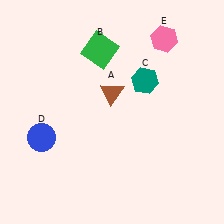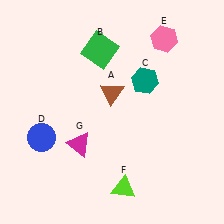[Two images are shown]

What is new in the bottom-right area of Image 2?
A lime triangle (F) was added in the bottom-right area of Image 2.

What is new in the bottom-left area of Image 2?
A magenta triangle (G) was added in the bottom-left area of Image 2.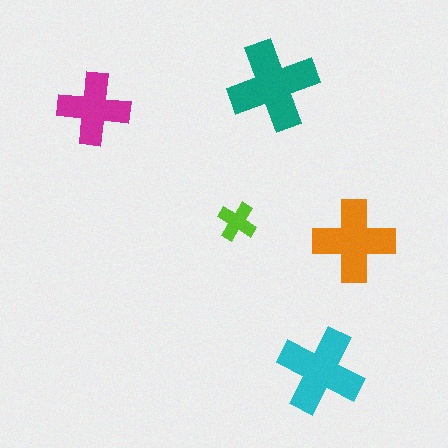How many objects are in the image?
There are 5 objects in the image.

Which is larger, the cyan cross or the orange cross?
The cyan one.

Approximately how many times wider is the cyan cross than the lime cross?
About 2 times wider.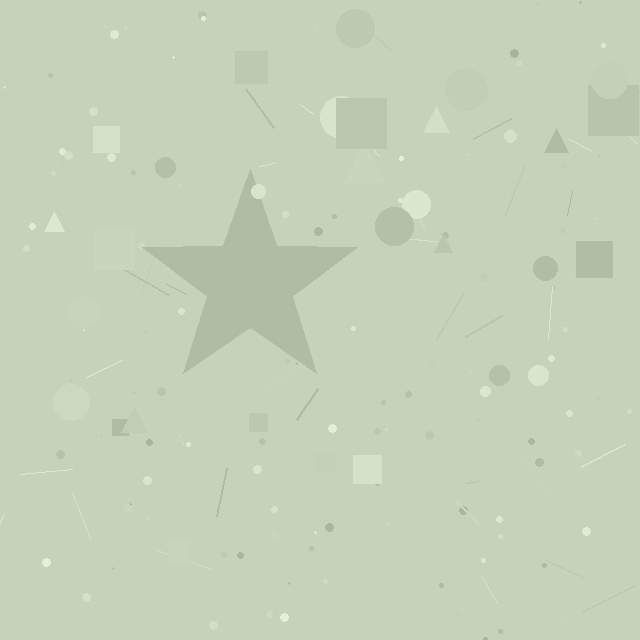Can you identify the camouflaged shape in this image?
The camouflaged shape is a star.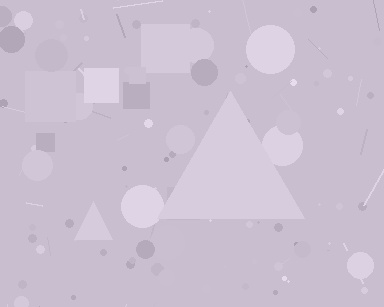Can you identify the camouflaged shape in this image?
The camouflaged shape is a triangle.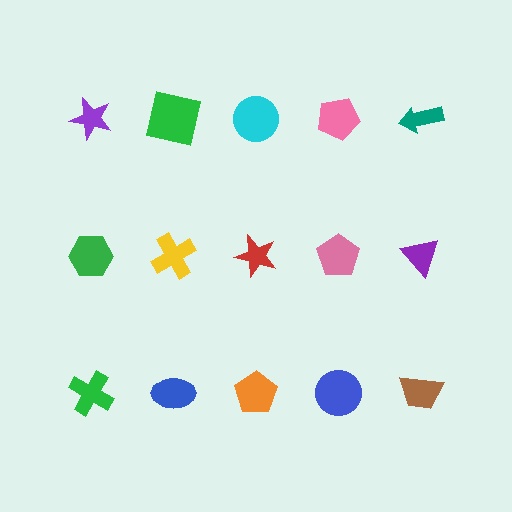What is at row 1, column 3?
A cyan circle.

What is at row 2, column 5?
A purple triangle.